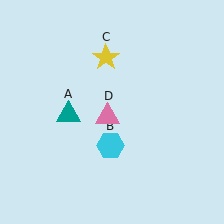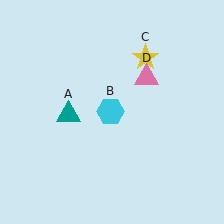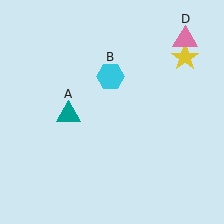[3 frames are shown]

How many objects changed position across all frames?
3 objects changed position: cyan hexagon (object B), yellow star (object C), pink triangle (object D).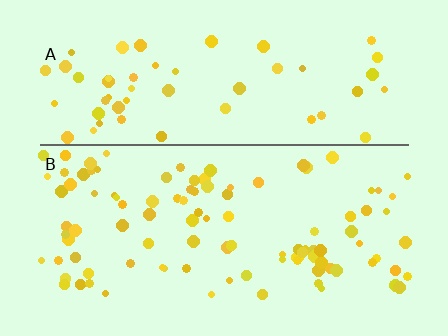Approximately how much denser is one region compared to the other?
Approximately 1.7× — region B over region A.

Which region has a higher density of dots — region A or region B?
B (the bottom).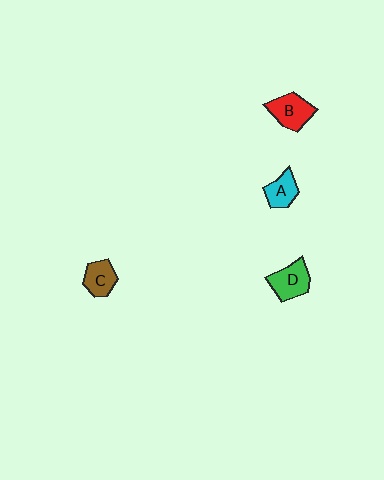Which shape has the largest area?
Shape B (red).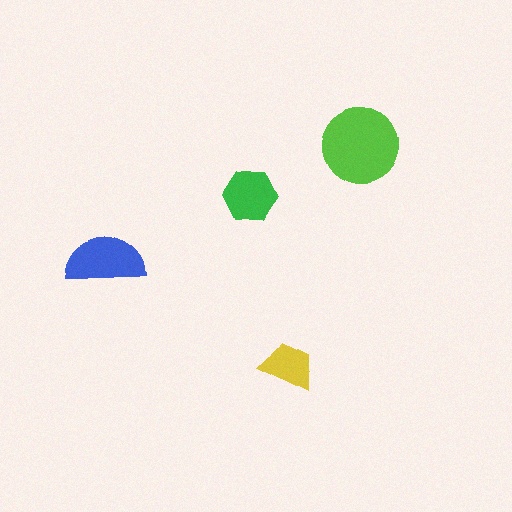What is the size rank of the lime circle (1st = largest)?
1st.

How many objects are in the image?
There are 4 objects in the image.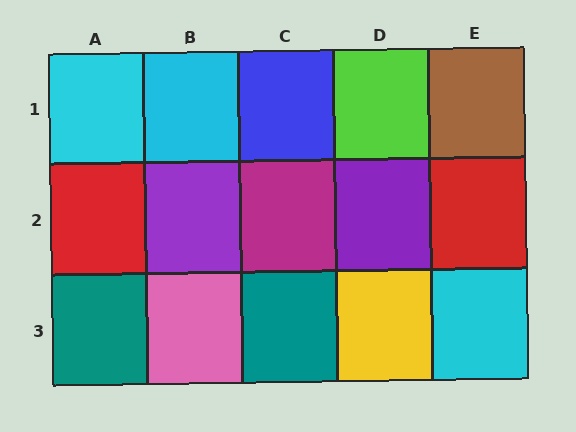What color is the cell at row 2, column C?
Magenta.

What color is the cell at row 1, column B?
Cyan.